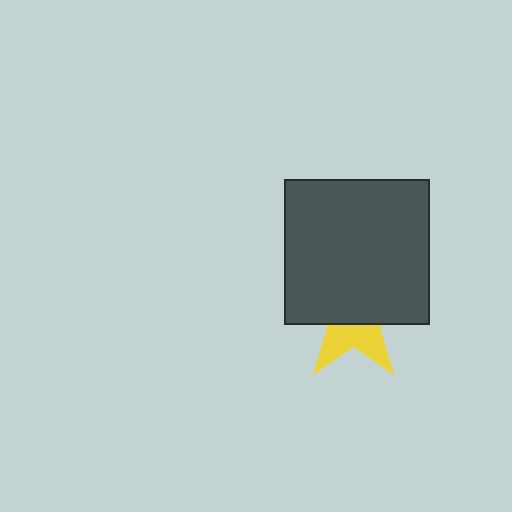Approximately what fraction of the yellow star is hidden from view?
Roughly 61% of the yellow star is hidden behind the dark gray square.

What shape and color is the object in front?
The object in front is a dark gray square.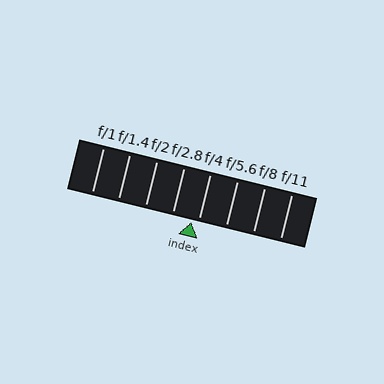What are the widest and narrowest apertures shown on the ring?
The widest aperture shown is f/1 and the narrowest is f/11.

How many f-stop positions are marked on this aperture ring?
There are 8 f-stop positions marked.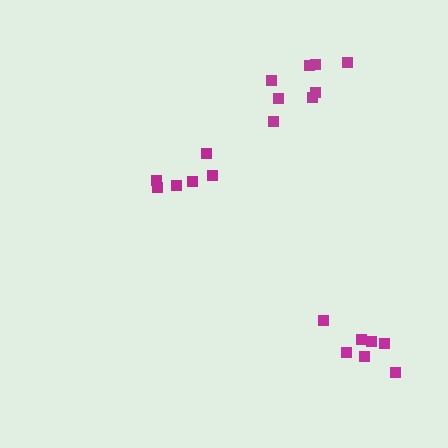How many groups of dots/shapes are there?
There are 3 groups.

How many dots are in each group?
Group 1: 6 dots, Group 2: 7 dots, Group 3: 8 dots (21 total).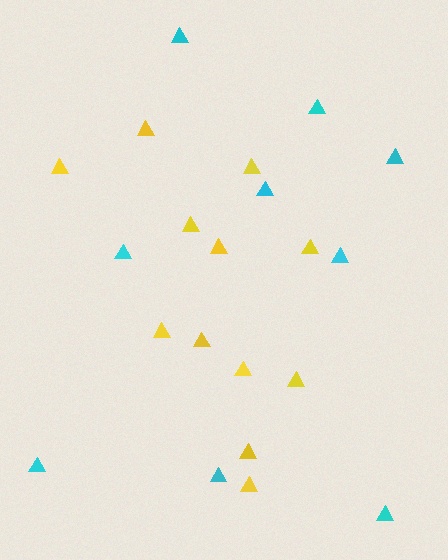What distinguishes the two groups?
There are 2 groups: one group of cyan triangles (9) and one group of yellow triangles (12).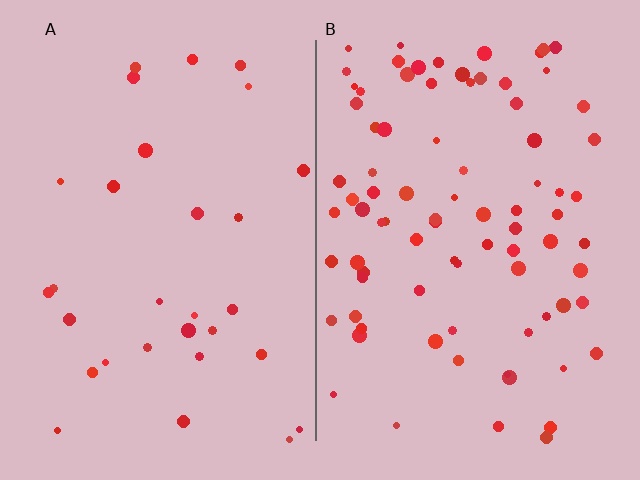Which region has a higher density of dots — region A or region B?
B (the right).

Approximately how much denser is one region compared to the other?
Approximately 2.8× — region B over region A.